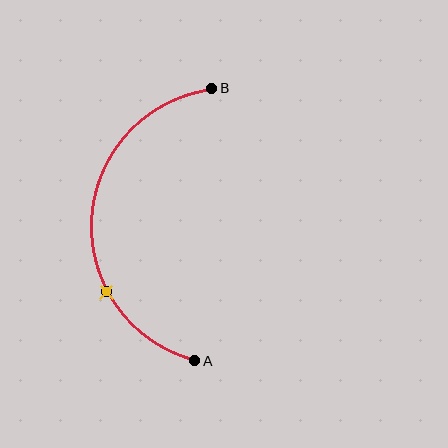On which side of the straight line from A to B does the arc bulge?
The arc bulges to the left of the straight line connecting A and B.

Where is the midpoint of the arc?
The arc midpoint is the point on the curve farthest from the straight line joining A and B. It sits to the left of that line.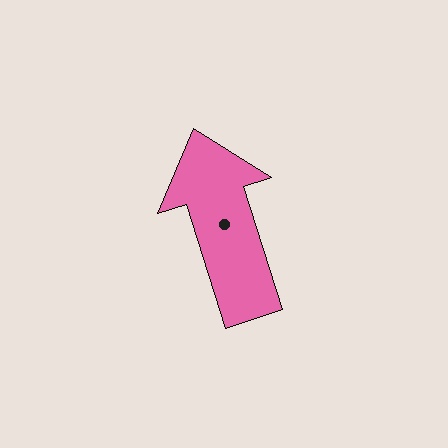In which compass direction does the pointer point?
North.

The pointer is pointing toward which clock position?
Roughly 11 o'clock.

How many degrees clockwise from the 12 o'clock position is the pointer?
Approximately 342 degrees.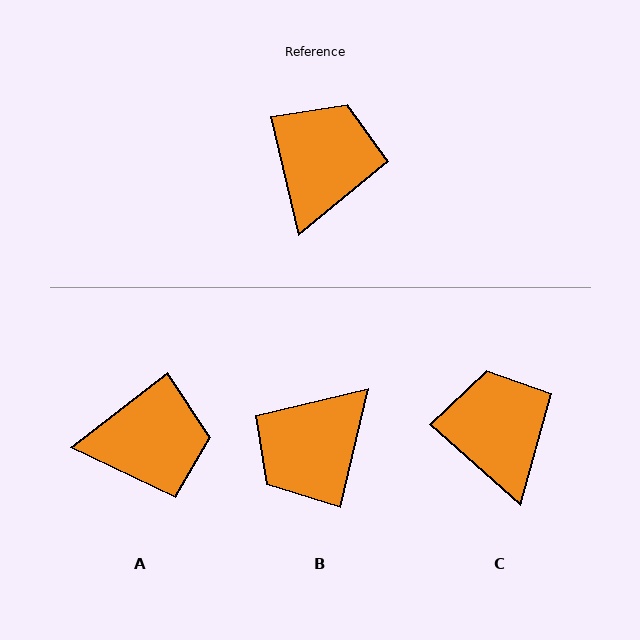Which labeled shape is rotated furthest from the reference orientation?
B, about 153 degrees away.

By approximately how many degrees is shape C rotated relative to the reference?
Approximately 35 degrees counter-clockwise.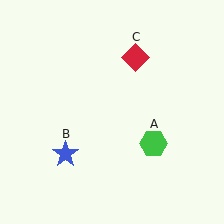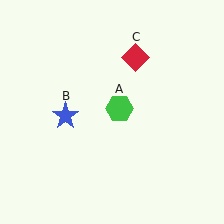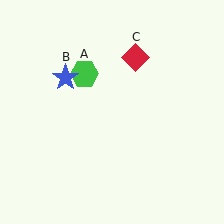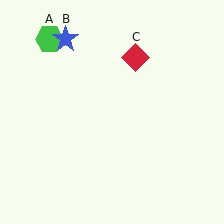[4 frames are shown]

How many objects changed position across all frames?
2 objects changed position: green hexagon (object A), blue star (object B).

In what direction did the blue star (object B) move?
The blue star (object B) moved up.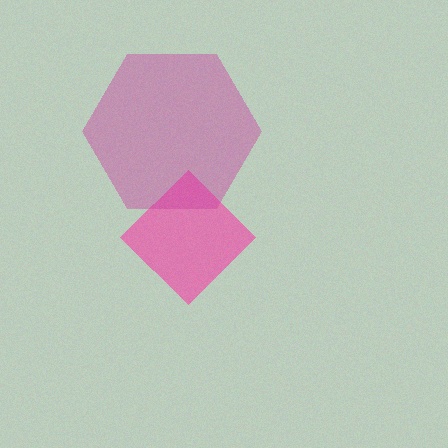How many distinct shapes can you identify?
There are 2 distinct shapes: a pink diamond, a magenta hexagon.